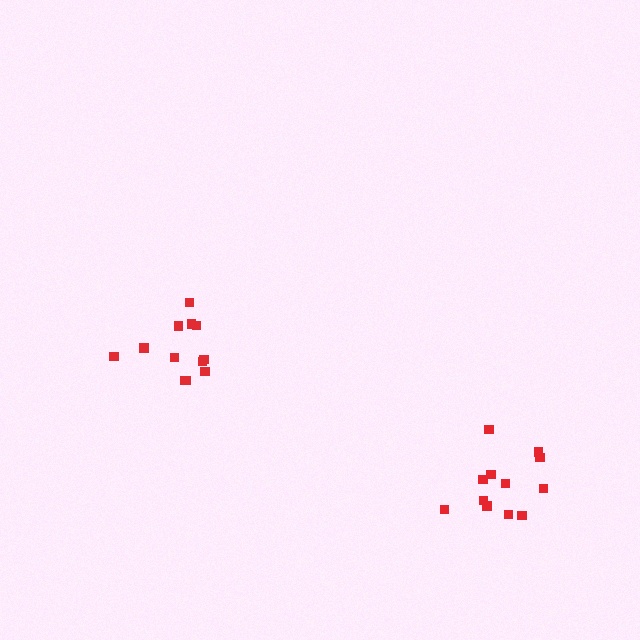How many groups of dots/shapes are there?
There are 2 groups.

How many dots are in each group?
Group 1: 12 dots, Group 2: 13 dots (25 total).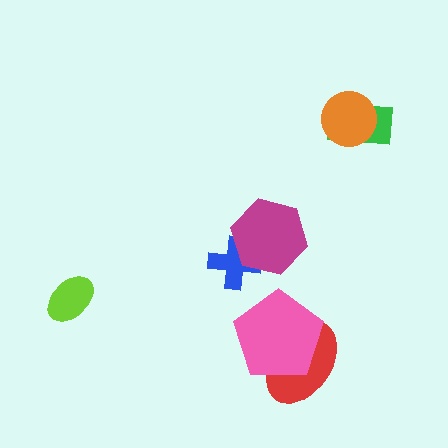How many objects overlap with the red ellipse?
1 object overlaps with the red ellipse.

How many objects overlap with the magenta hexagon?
1 object overlaps with the magenta hexagon.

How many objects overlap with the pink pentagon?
1 object overlaps with the pink pentagon.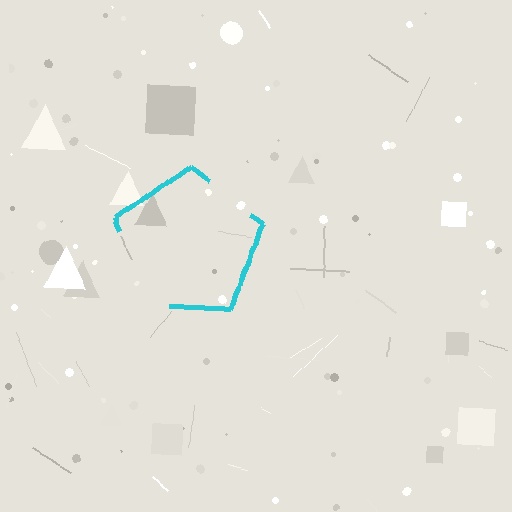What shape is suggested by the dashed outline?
The dashed outline suggests a pentagon.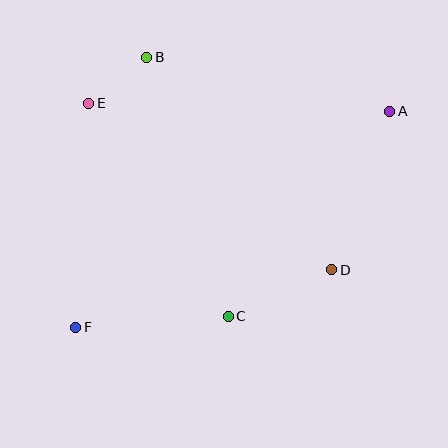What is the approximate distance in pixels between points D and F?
The distance between D and F is approximately 263 pixels.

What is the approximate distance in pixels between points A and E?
The distance between A and E is approximately 301 pixels.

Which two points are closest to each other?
Points B and E are closest to each other.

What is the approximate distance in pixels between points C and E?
The distance between C and E is approximately 254 pixels.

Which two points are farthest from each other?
Points A and F are farthest from each other.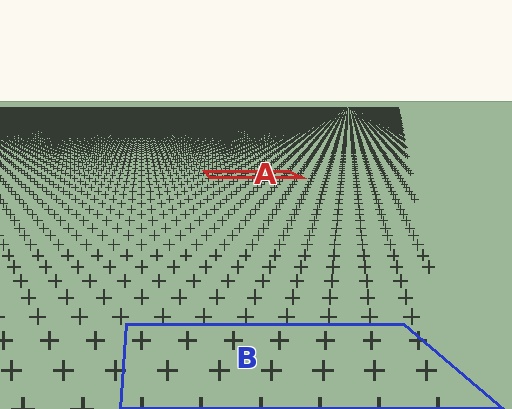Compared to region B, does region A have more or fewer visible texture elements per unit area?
Region A has more texture elements per unit area — they are packed more densely because it is farther away.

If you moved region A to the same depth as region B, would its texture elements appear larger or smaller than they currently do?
They would appear larger. At a closer depth, the same texture elements are projected at a bigger on-screen size.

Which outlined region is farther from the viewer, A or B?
Region A is farther from the viewer — the texture elements inside it appear smaller and more densely packed.